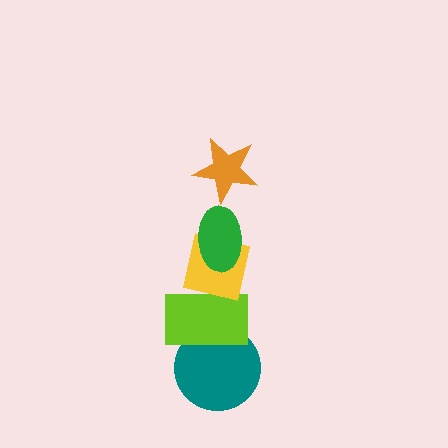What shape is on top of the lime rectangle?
The yellow square is on top of the lime rectangle.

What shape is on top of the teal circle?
The lime rectangle is on top of the teal circle.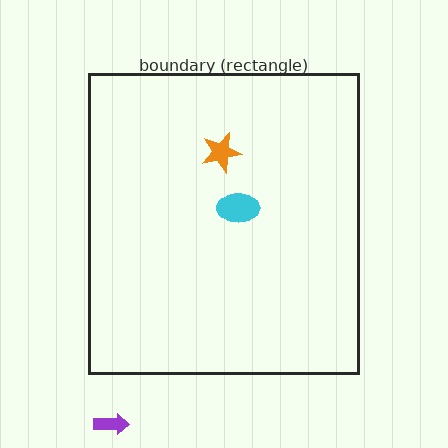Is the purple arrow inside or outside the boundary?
Outside.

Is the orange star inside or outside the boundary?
Inside.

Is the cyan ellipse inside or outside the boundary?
Inside.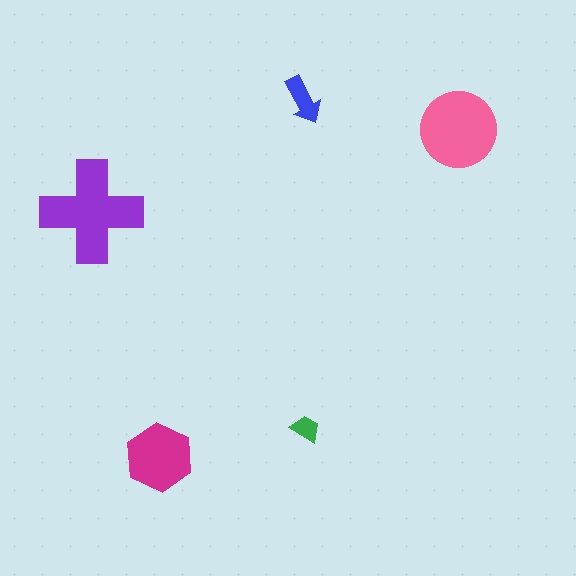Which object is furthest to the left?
The purple cross is leftmost.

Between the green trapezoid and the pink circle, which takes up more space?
The pink circle.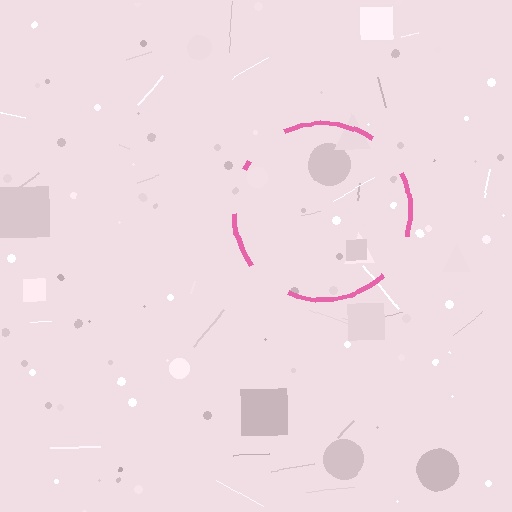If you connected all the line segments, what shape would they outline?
They would outline a circle.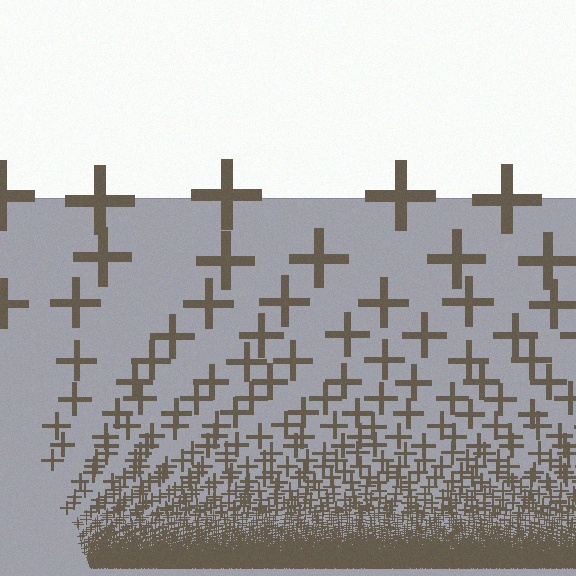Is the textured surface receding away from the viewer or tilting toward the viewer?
The surface appears to tilt toward the viewer. Texture elements get larger and sparser toward the top.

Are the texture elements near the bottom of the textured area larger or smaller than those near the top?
Smaller. The gradient is inverted — elements near the bottom are smaller and denser.